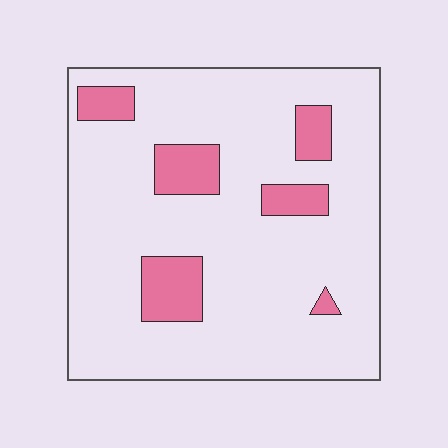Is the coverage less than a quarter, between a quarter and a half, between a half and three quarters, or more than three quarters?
Less than a quarter.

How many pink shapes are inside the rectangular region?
6.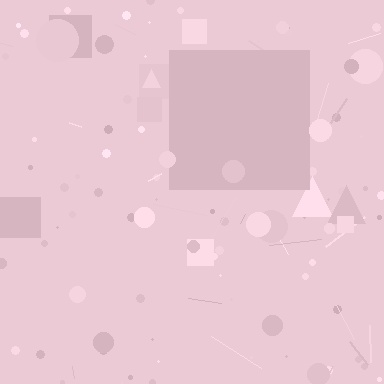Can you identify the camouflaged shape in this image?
The camouflaged shape is a square.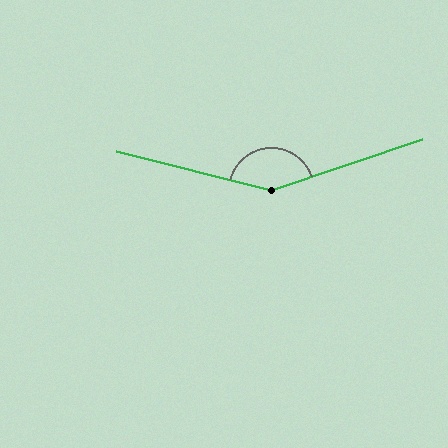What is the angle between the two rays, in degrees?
Approximately 147 degrees.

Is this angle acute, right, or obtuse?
It is obtuse.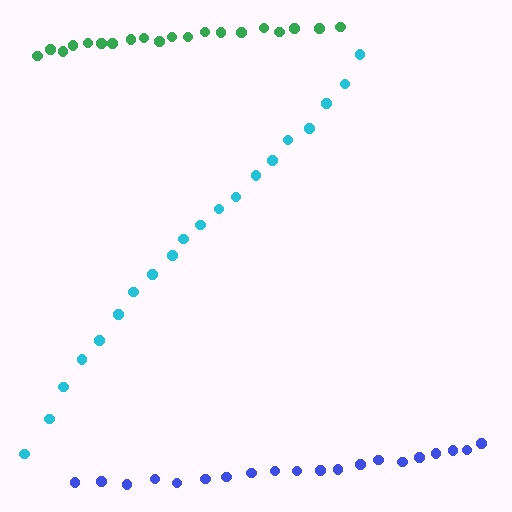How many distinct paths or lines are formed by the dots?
There are 3 distinct paths.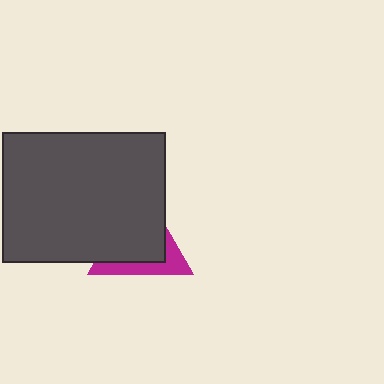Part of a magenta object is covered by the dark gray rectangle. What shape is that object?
It is a triangle.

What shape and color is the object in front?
The object in front is a dark gray rectangle.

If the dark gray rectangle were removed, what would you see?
You would see the complete magenta triangle.